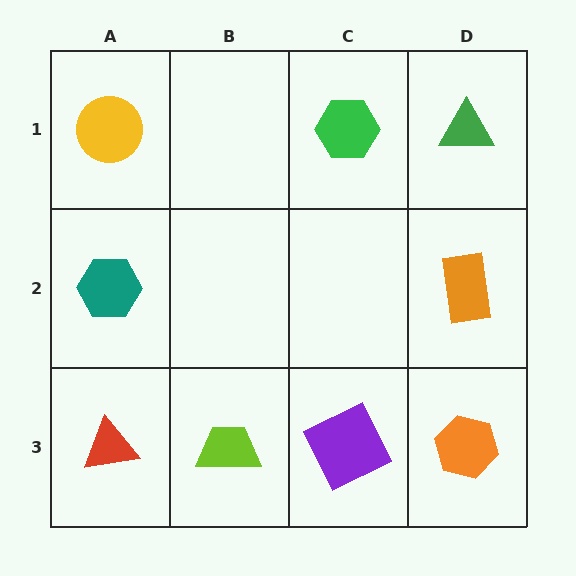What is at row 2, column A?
A teal hexagon.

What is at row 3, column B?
A lime trapezoid.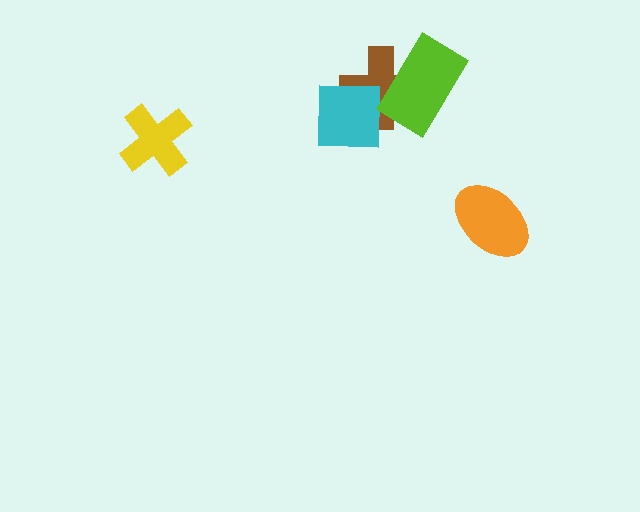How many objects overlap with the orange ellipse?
0 objects overlap with the orange ellipse.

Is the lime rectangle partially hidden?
No, no other shape covers it.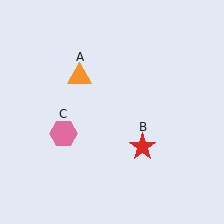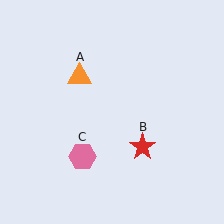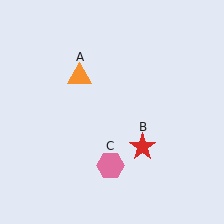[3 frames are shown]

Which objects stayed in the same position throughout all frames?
Orange triangle (object A) and red star (object B) remained stationary.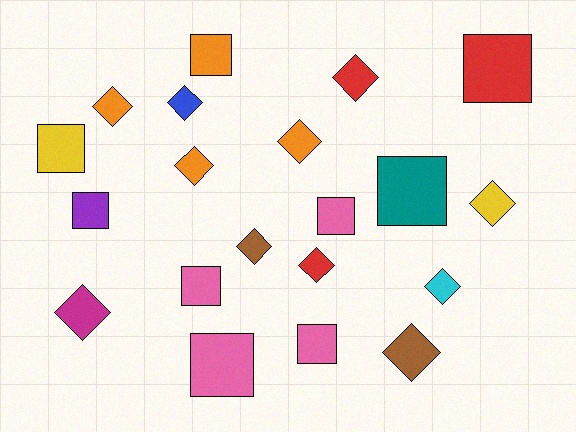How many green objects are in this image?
There are no green objects.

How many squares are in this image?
There are 9 squares.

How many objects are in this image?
There are 20 objects.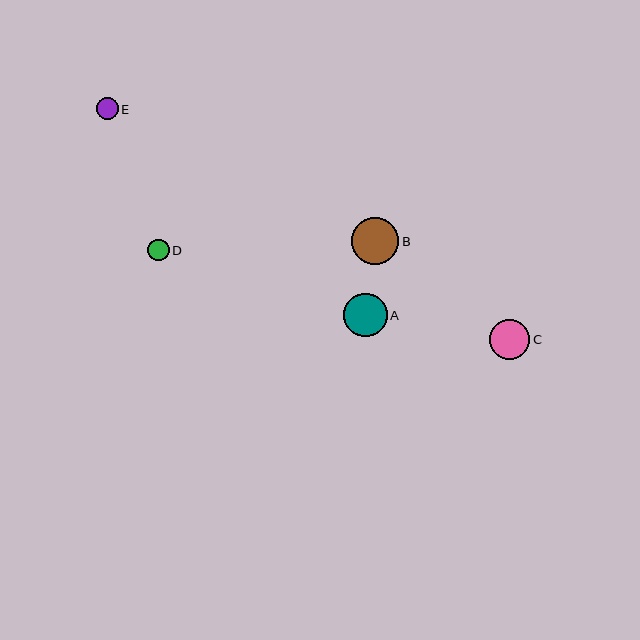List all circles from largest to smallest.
From largest to smallest: B, A, C, D, E.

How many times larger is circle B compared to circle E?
Circle B is approximately 2.2 times the size of circle E.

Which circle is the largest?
Circle B is the largest with a size of approximately 47 pixels.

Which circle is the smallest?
Circle E is the smallest with a size of approximately 22 pixels.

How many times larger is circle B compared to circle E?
Circle B is approximately 2.2 times the size of circle E.